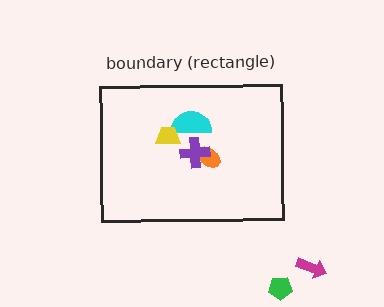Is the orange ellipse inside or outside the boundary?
Inside.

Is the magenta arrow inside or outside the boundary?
Outside.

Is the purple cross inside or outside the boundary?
Inside.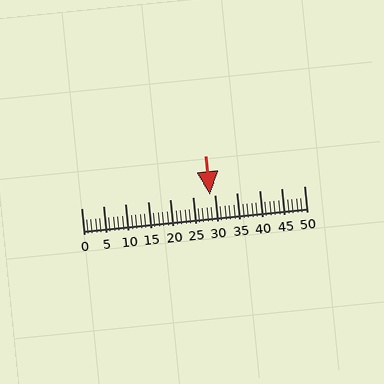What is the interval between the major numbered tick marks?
The major tick marks are spaced 5 units apart.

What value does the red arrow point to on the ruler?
The red arrow points to approximately 29.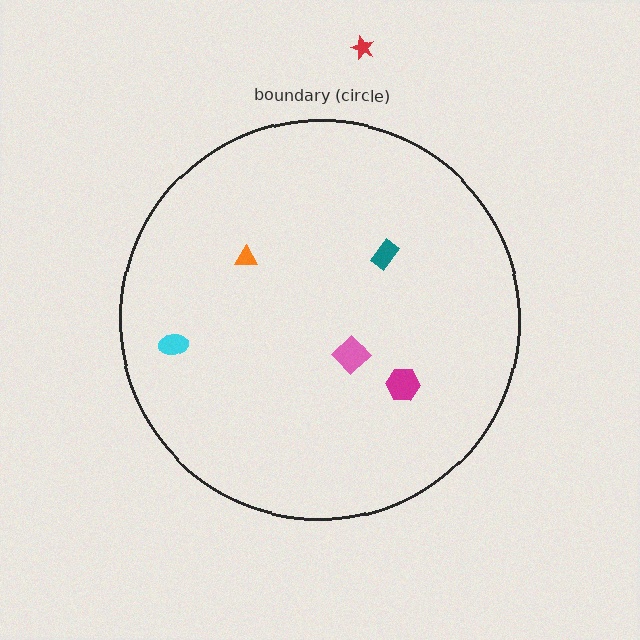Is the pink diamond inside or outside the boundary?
Inside.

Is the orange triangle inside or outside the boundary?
Inside.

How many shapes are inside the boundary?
5 inside, 1 outside.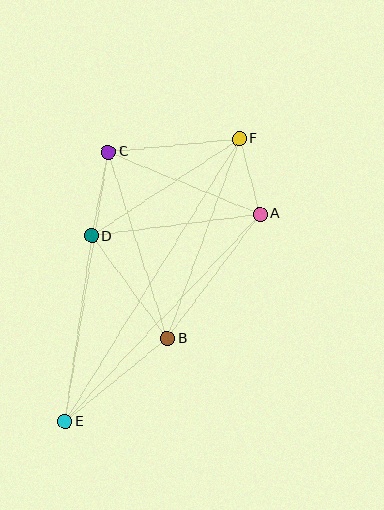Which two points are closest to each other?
Points A and F are closest to each other.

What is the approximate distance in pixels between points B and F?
The distance between B and F is approximately 213 pixels.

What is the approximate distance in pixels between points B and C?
The distance between B and C is approximately 196 pixels.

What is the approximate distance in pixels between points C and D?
The distance between C and D is approximately 85 pixels.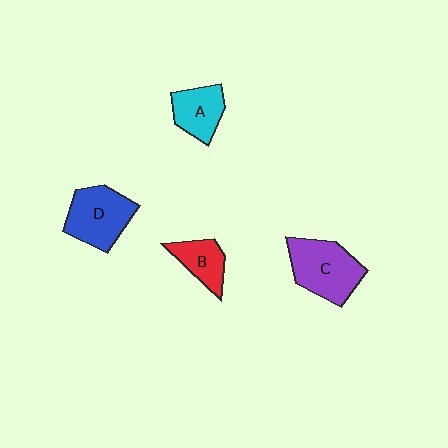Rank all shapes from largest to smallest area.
From largest to smallest: C (purple), D (blue), A (cyan), B (red).